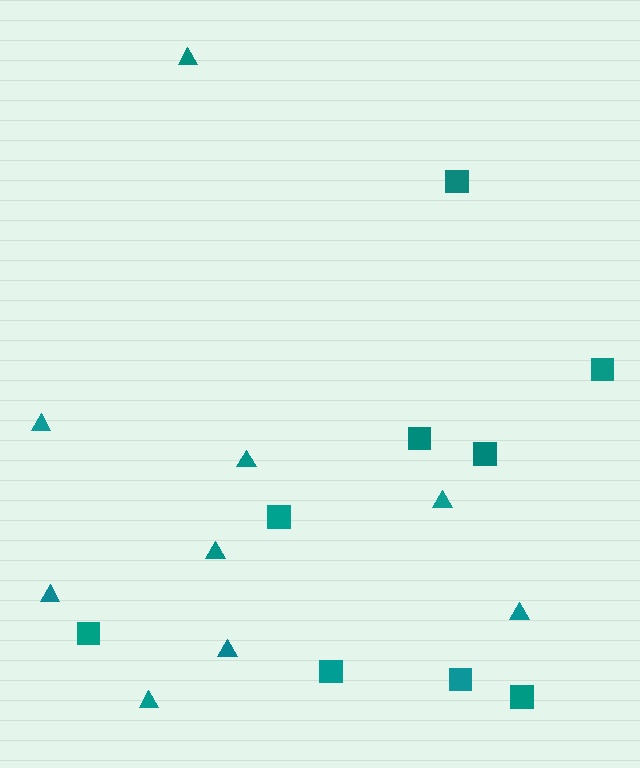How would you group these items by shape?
There are 2 groups: one group of triangles (9) and one group of squares (9).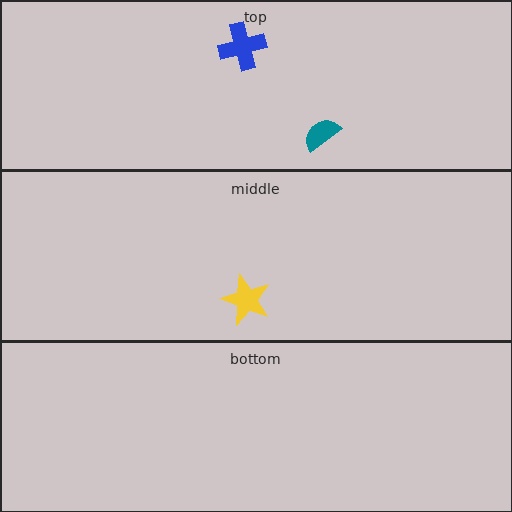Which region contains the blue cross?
The top region.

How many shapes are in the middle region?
1.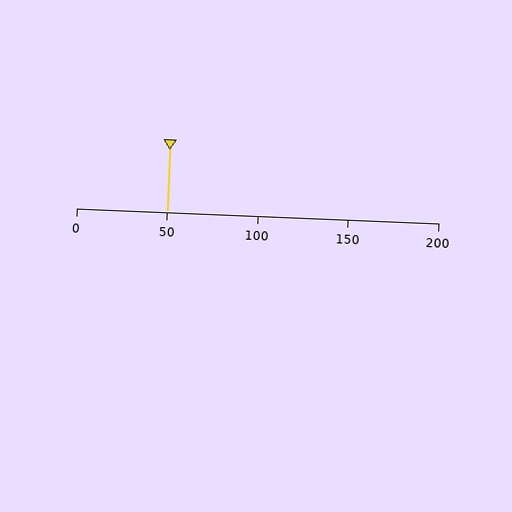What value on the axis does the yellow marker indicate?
The marker indicates approximately 50.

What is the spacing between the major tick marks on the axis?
The major ticks are spaced 50 apart.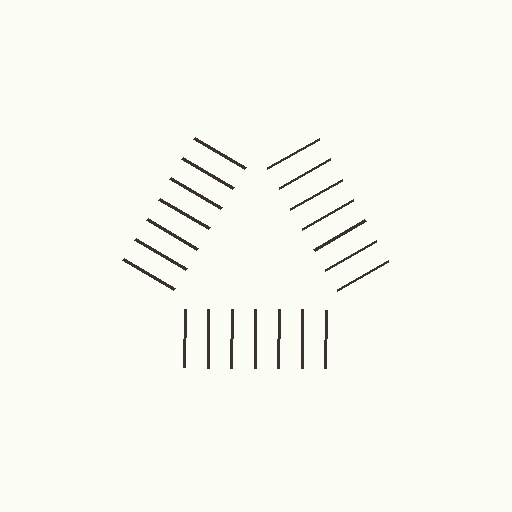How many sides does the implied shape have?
3 sides — the line-ends trace a triangle.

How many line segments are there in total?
21 — 7 along each of the 3 edges.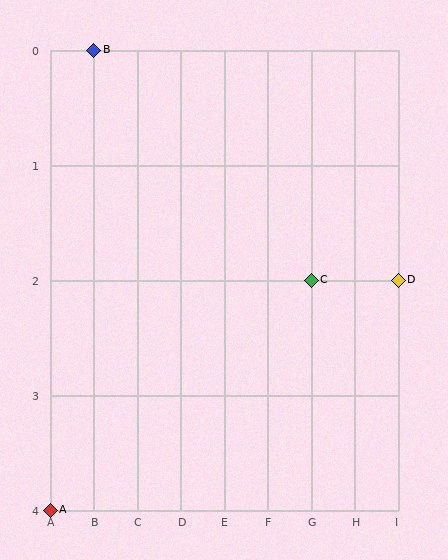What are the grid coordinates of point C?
Point C is at grid coordinates (G, 2).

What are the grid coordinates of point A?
Point A is at grid coordinates (A, 4).